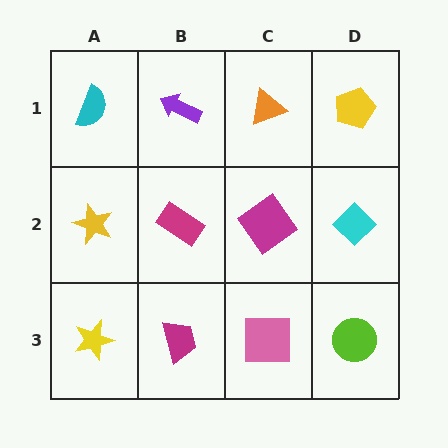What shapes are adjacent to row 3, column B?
A magenta rectangle (row 2, column B), a yellow star (row 3, column A), a pink square (row 3, column C).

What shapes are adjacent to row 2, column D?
A yellow pentagon (row 1, column D), a lime circle (row 3, column D), a magenta diamond (row 2, column C).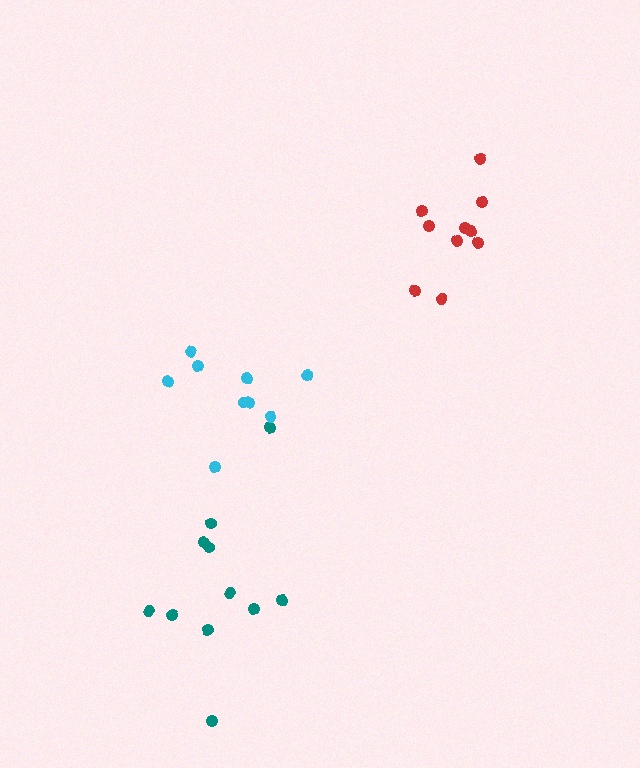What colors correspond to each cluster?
The clusters are colored: teal, cyan, red.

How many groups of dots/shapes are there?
There are 3 groups.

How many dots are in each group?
Group 1: 11 dots, Group 2: 9 dots, Group 3: 10 dots (30 total).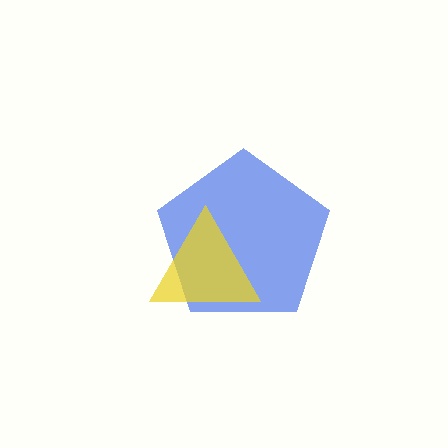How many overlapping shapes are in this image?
There are 2 overlapping shapes in the image.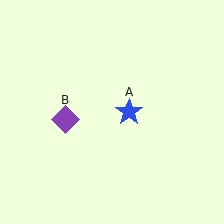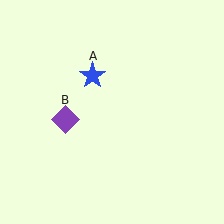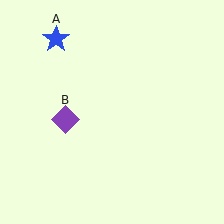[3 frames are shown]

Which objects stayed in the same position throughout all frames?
Purple diamond (object B) remained stationary.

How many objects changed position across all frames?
1 object changed position: blue star (object A).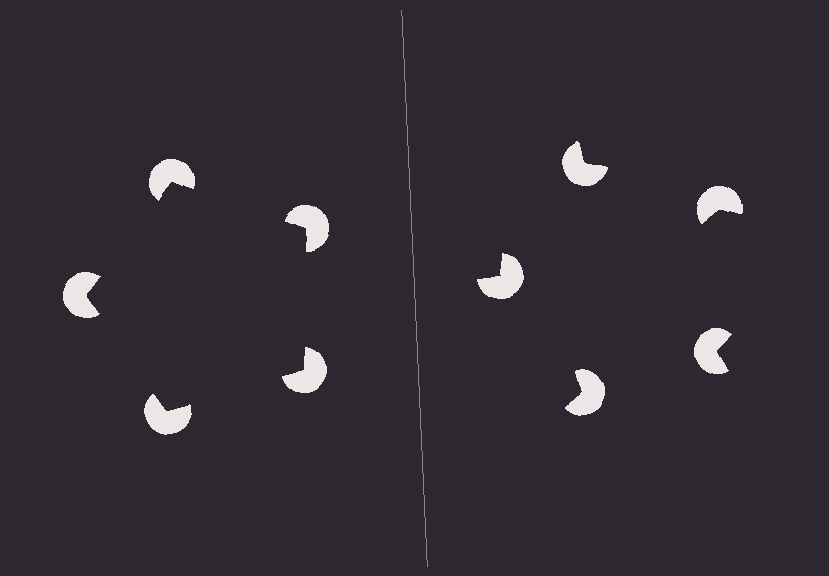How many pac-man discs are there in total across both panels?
10 — 5 on each side.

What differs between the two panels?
The pac-man discs are positioned identically on both sides; only the wedge orientations differ. On the left they align to a pentagon; on the right they are misaligned.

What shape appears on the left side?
An illusory pentagon.